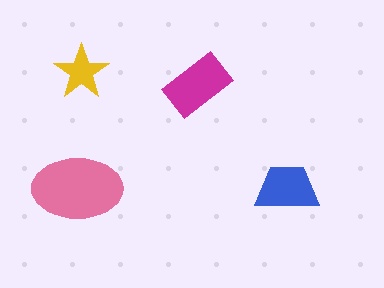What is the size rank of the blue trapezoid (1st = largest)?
3rd.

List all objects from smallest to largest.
The yellow star, the blue trapezoid, the magenta rectangle, the pink ellipse.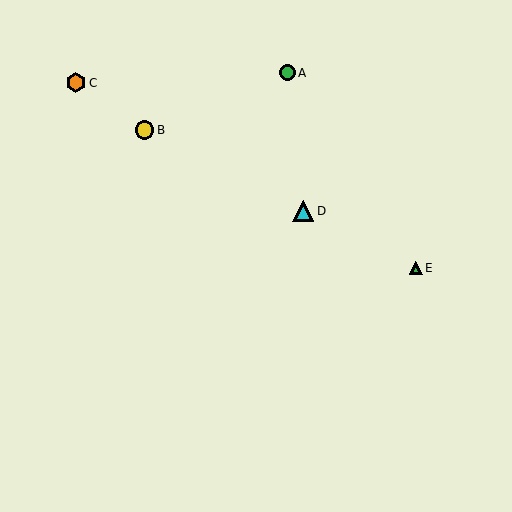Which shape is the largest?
The cyan triangle (labeled D) is the largest.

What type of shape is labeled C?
Shape C is an orange hexagon.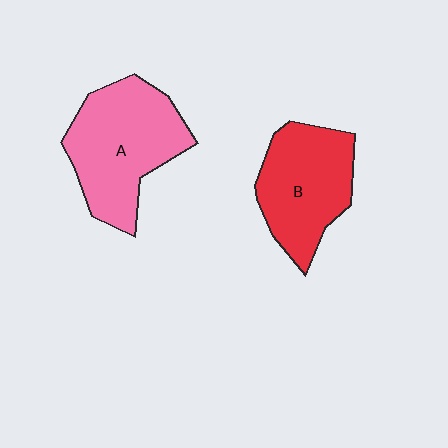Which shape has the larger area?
Shape A (pink).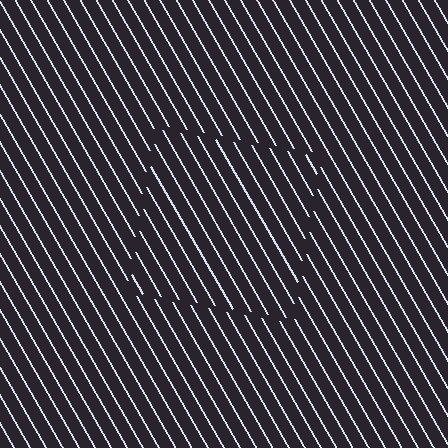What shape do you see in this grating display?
An illusory square. The interior of the shape contains the same grating, shifted by half a period — the contour is defined by the phase discontinuity where line-ends from the inner and outer gratings abut.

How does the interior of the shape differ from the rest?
The interior of the shape contains the same grating, shifted by half a period — the contour is defined by the phase discontinuity where line-ends from the inner and outer gratings abut.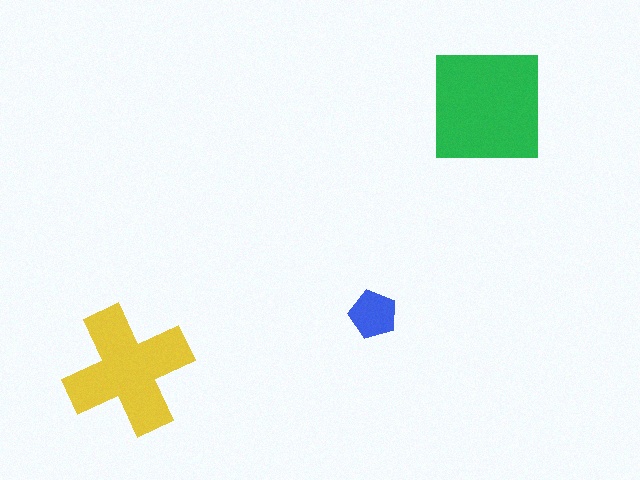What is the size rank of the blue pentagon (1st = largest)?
3rd.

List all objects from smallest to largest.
The blue pentagon, the yellow cross, the green square.